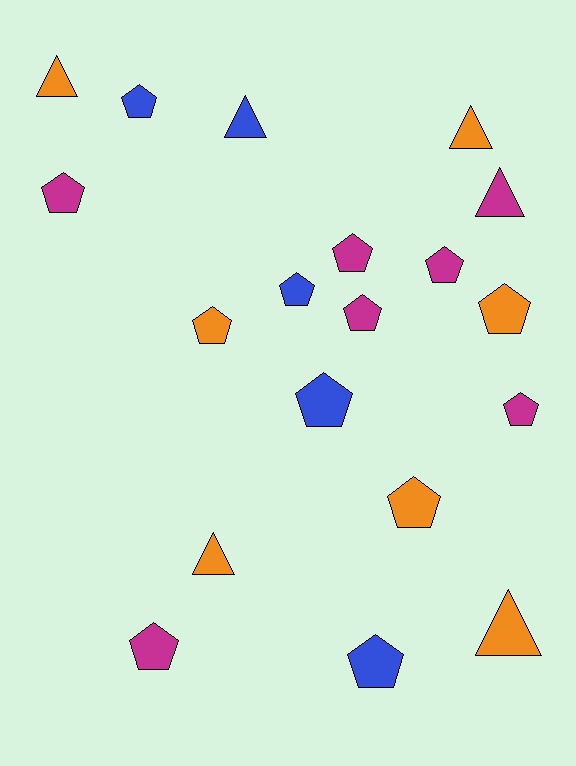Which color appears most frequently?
Orange, with 7 objects.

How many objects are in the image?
There are 19 objects.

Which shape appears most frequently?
Pentagon, with 13 objects.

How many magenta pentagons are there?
There are 6 magenta pentagons.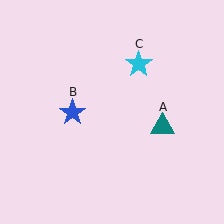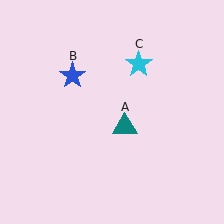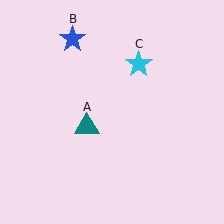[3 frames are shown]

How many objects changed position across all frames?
2 objects changed position: teal triangle (object A), blue star (object B).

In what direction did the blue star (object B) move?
The blue star (object B) moved up.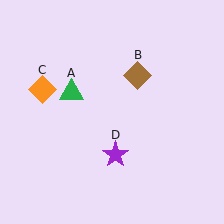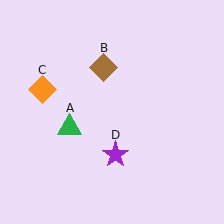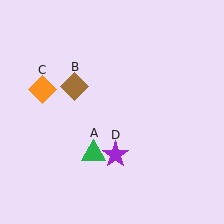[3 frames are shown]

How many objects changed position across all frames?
2 objects changed position: green triangle (object A), brown diamond (object B).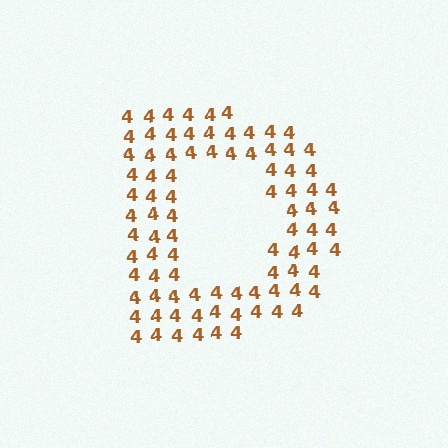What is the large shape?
The large shape is the letter D.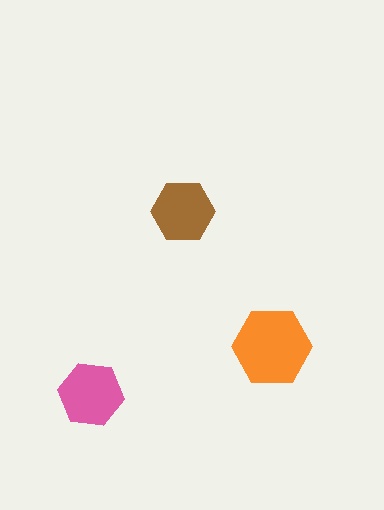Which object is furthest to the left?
The pink hexagon is leftmost.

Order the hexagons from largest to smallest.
the orange one, the pink one, the brown one.